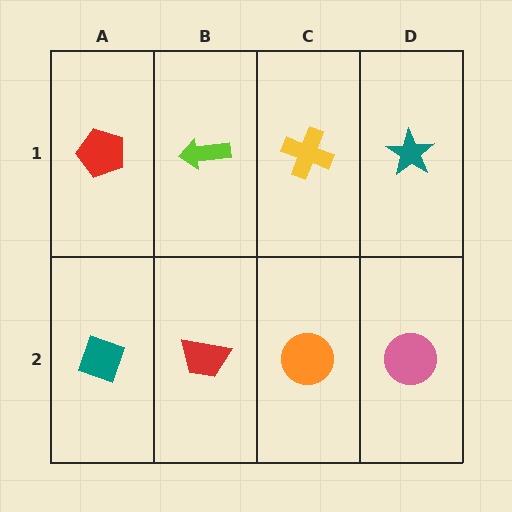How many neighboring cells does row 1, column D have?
2.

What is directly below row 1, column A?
A teal diamond.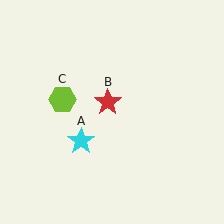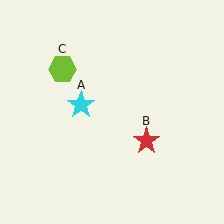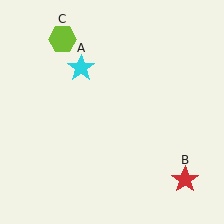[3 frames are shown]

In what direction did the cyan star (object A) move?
The cyan star (object A) moved up.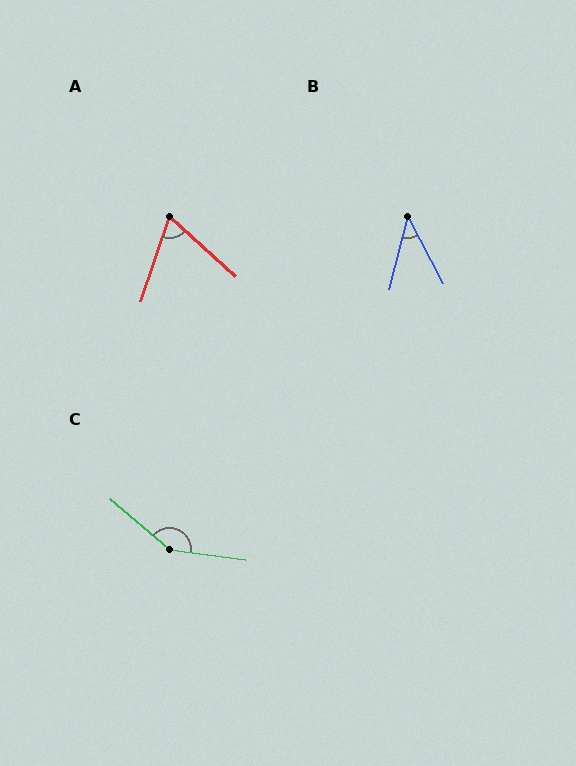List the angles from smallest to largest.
B (42°), A (66°), C (147°).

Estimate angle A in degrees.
Approximately 66 degrees.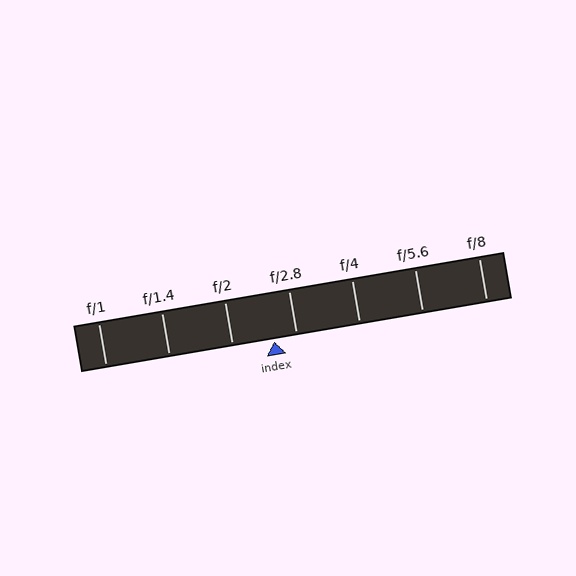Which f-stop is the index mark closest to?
The index mark is closest to f/2.8.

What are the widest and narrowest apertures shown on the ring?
The widest aperture shown is f/1 and the narrowest is f/8.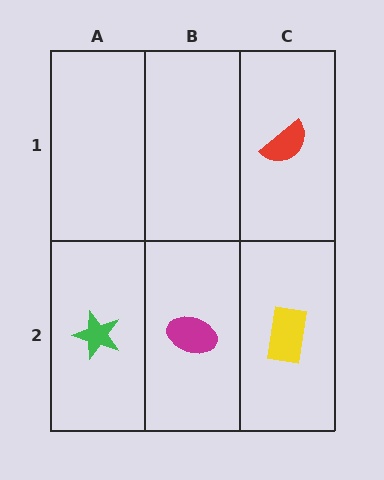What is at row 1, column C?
A red semicircle.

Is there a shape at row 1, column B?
No, that cell is empty.